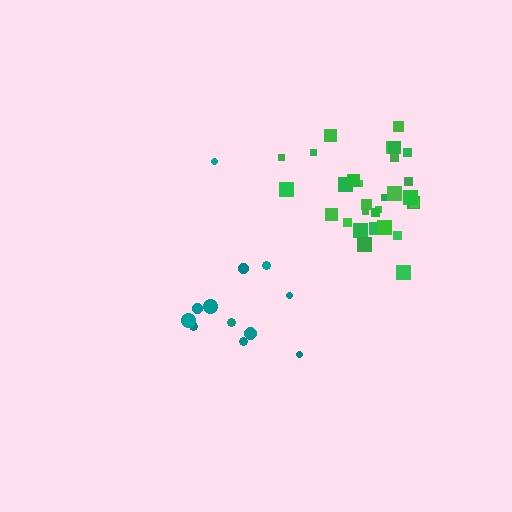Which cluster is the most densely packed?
Green.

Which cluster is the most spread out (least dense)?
Teal.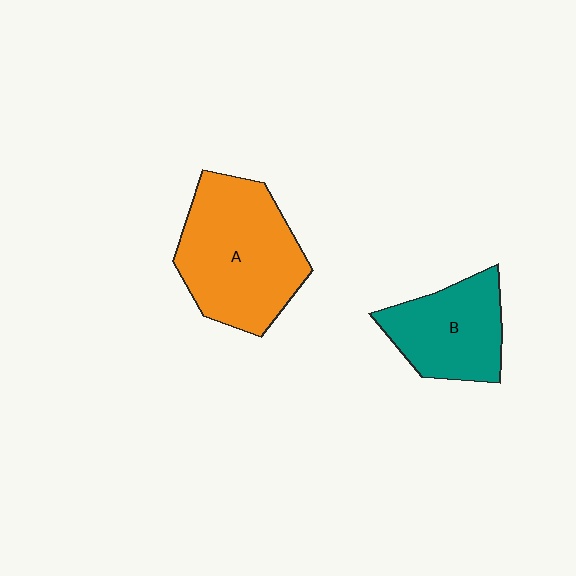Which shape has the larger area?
Shape A (orange).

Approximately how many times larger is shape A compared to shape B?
Approximately 1.5 times.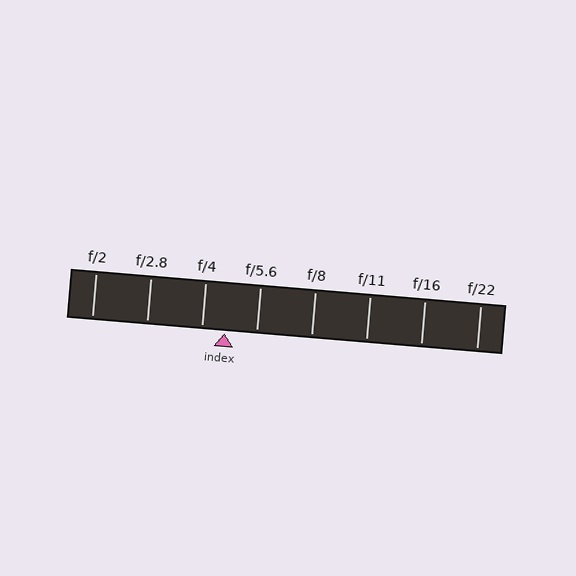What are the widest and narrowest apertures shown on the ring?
The widest aperture shown is f/2 and the narrowest is f/22.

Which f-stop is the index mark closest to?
The index mark is closest to f/4.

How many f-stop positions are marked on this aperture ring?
There are 8 f-stop positions marked.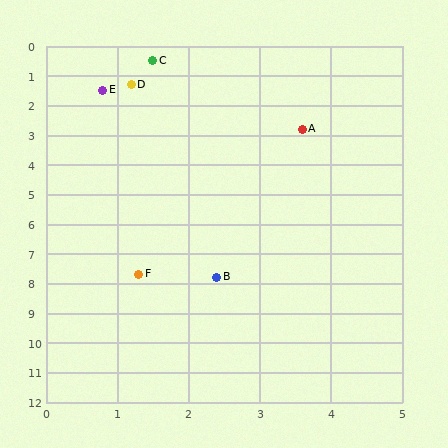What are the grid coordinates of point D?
Point D is at approximately (1.2, 1.3).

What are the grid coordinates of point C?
Point C is at approximately (1.5, 0.5).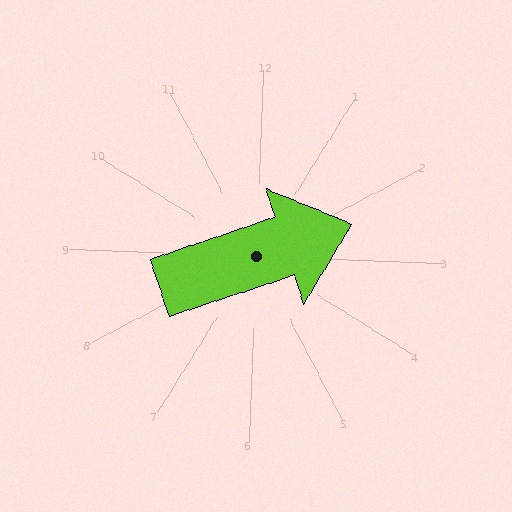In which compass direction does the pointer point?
East.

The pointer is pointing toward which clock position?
Roughly 2 o'clock.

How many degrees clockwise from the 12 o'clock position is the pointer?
Approximately 69 degrees.